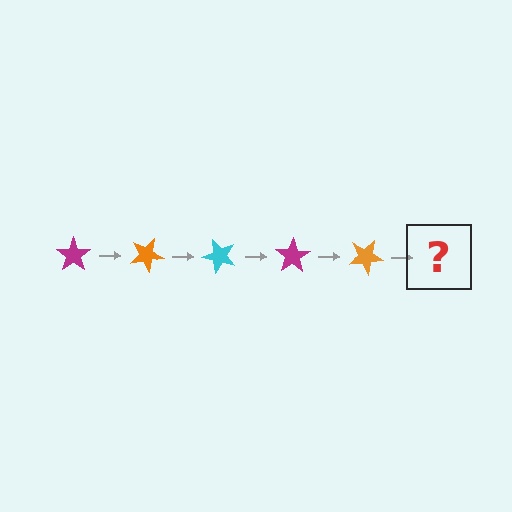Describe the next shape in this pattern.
It should be a cyan star, rotated 125 degrees from the start.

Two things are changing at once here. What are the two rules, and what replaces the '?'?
The two rules are that it rotates 25 degrees each step and the color cycles through magenta, orange, and cyan. The '?' should be a cyan star, rotated 125 degrees from the start.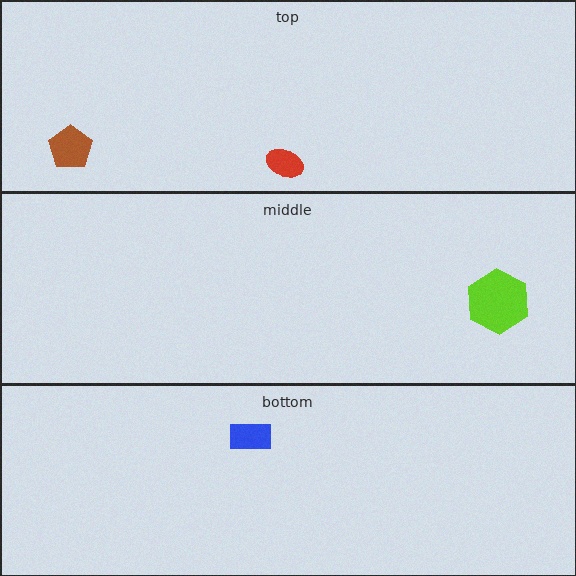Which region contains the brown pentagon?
The top region.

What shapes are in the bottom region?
The blue rectangle.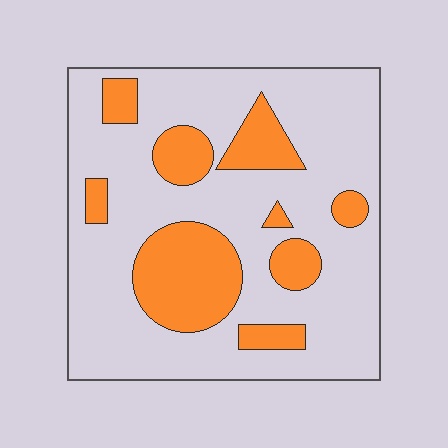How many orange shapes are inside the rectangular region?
9.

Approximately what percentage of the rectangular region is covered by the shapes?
Approximately 25%.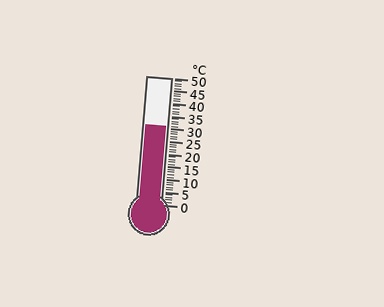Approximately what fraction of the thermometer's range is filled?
The thermometer is filled to approximately 60% of its range.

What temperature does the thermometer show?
The thermometer shows approximately 31°C.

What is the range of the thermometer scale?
The thermometer scale ranges from 0°C to 50°C.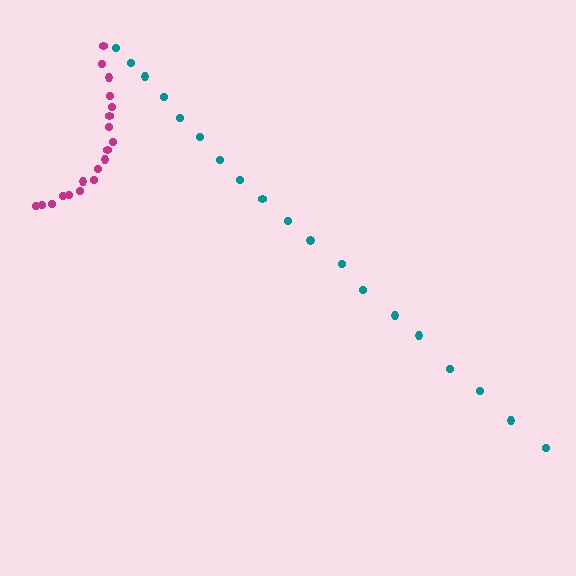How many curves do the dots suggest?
There are 2 distinct paths.